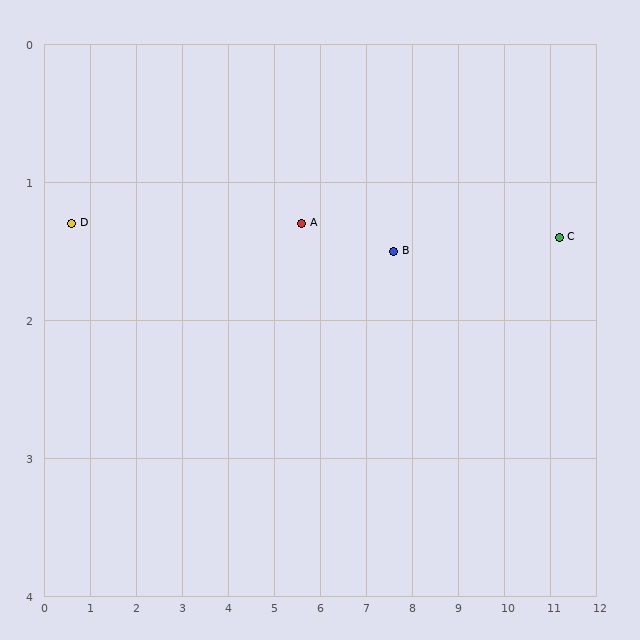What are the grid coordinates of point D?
Point D is at approximately (0.6, 1.3).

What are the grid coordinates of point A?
Point A is at approximately (5.6, 1.3).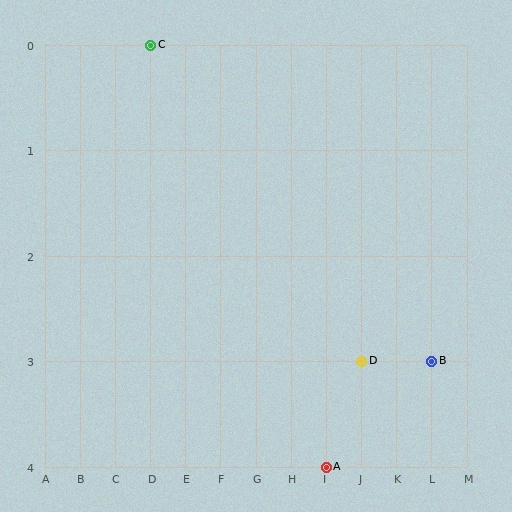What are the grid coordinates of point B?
Point B is at grid coordinates (L, 3).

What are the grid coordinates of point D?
Point D is at grid coordinates (J, 3).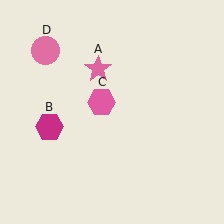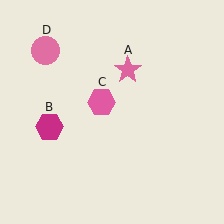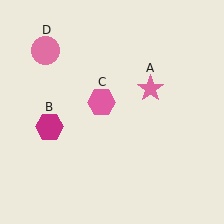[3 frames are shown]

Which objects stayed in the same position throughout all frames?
Magenta hexagon (object B) and pink hexagon (object C) and pink circle (object D) remained stationary.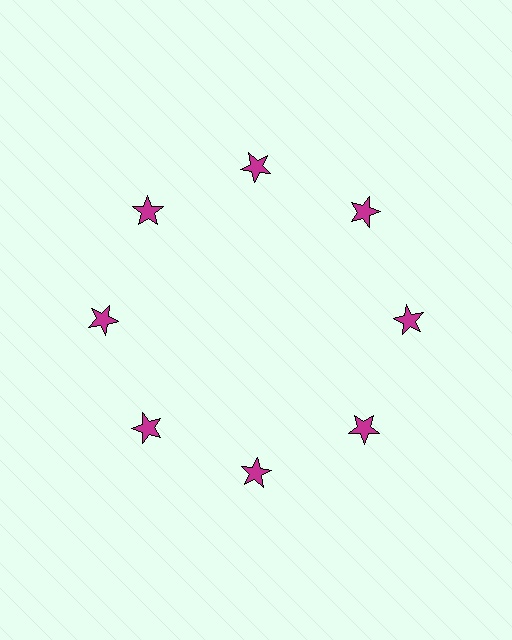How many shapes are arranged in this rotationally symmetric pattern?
There are 8 shapes, arranged in 8 groups of 1.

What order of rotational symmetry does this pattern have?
This pattern has 8-fold rotational symmetry.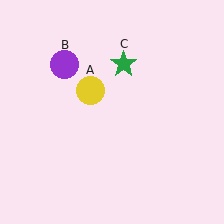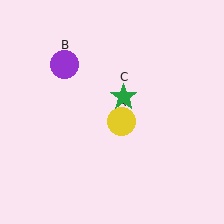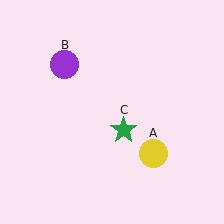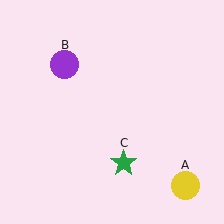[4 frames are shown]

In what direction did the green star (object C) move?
The green star (object C) moved down.